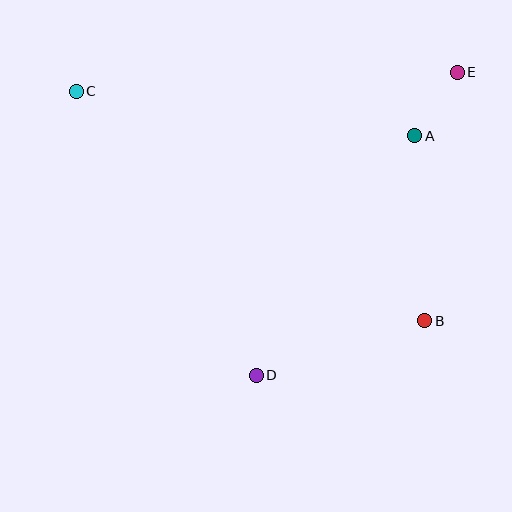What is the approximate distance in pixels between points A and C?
The distance between A and C is approximately 341 pixels.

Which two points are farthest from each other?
Points B and C are farthest from each other.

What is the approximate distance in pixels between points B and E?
The distance between B and E is approximately 250 pixels.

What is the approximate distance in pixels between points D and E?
The distance between D and E is approximately 364 pixels.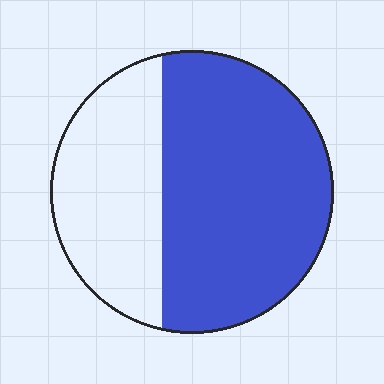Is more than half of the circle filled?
Yes.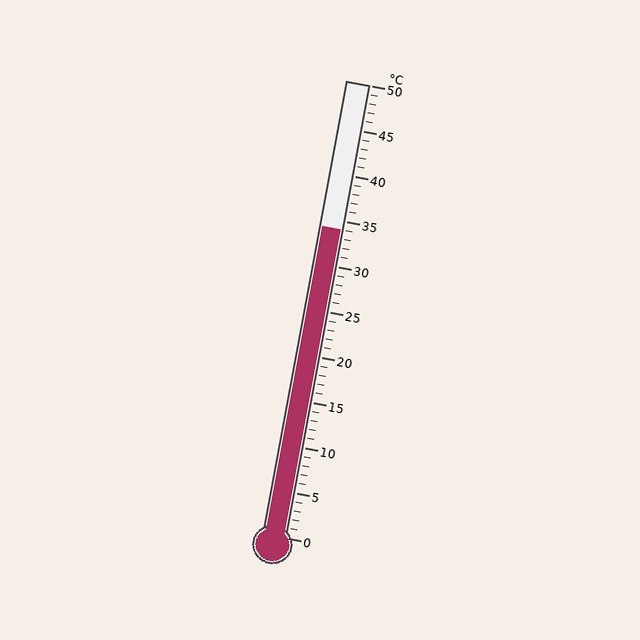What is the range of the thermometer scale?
The thermometer scale ranges from 0°C to 50°C.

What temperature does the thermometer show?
The thermometer shows approximately 34°C.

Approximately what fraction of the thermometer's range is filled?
The thermometer is filled to approximately 70% of its range.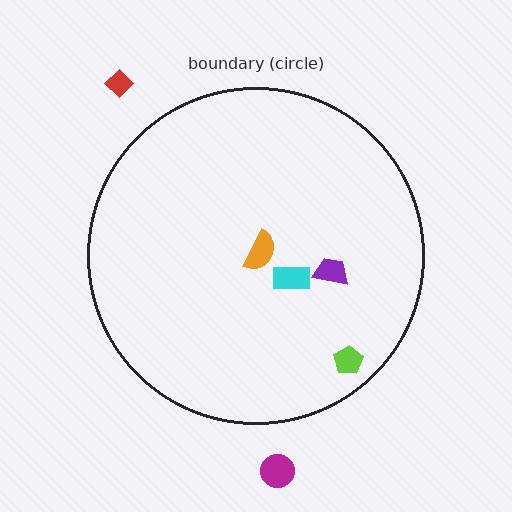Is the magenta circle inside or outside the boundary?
Outside.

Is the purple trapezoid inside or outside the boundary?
Inside.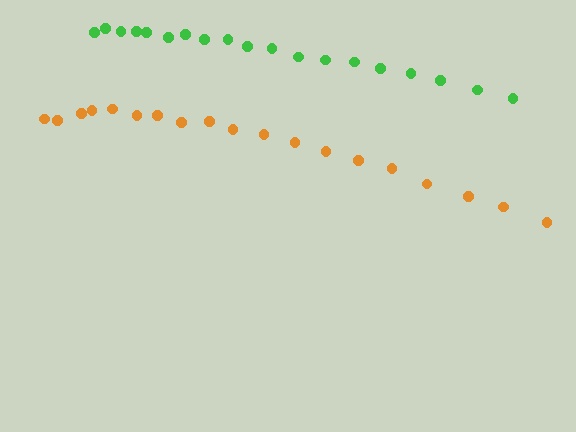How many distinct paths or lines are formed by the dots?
There are 2 distinct paths.